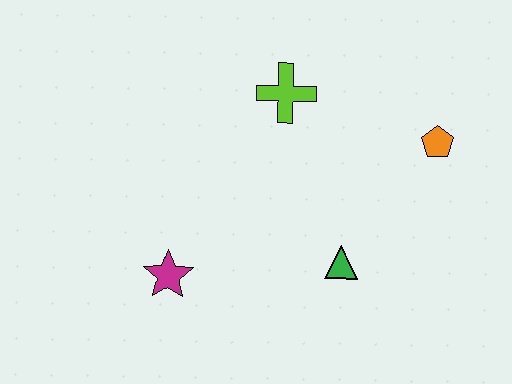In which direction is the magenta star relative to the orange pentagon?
The magenta star is to the left of the orange pentagon.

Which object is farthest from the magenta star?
The orange pentagon is farthest from the magenta star.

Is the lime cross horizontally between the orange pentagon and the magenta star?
Yes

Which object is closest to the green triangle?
The orange pentagon is closest to the green triangle.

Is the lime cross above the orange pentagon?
Yes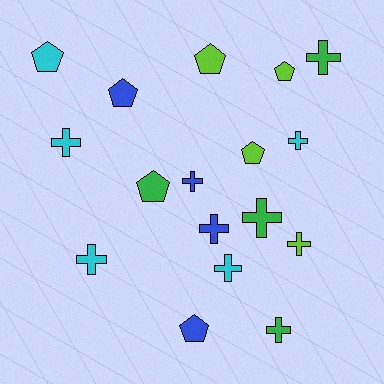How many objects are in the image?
There are 17 objects.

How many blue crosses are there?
There are 2 blue crosses.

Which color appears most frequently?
Cyan, with 5 objects.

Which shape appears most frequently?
Cross, with 10 objects.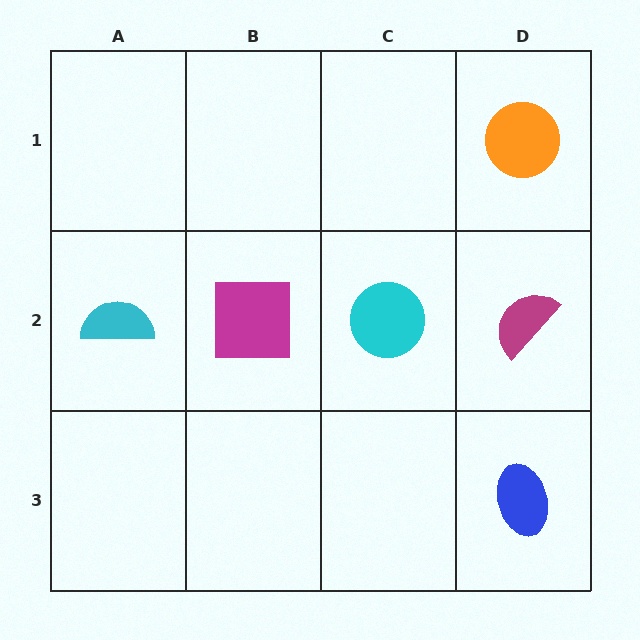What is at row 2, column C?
A cyan circle.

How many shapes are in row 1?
1 shape.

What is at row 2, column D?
A magenta semicircle.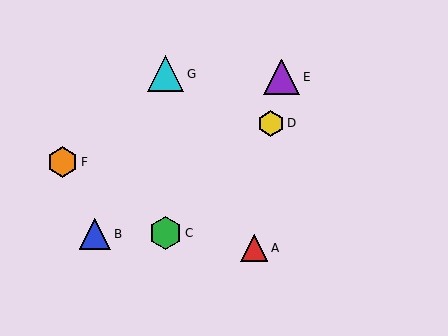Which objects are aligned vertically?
Objects C, G are aligned vertically.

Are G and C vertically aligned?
Yes, both are at x≈165.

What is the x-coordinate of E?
Object E is at x≈282.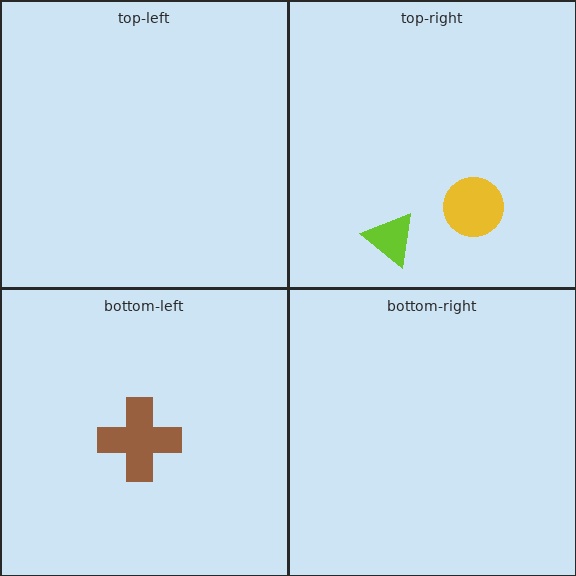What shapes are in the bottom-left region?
The brown cross.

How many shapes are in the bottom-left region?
1.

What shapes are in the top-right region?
The lime triangle, the yellow circle.